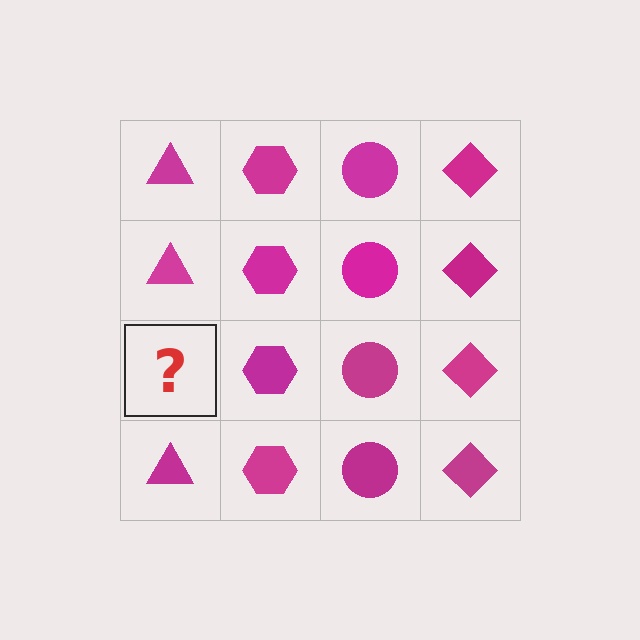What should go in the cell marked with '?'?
The missing cell should contain a magenta triangle.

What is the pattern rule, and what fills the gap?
The rule is that each column has a consistent shape. The gap should be filled with a magenta triangle.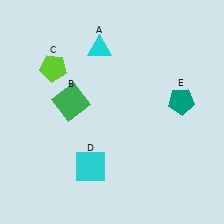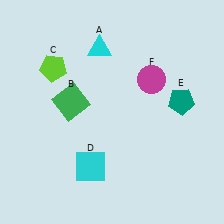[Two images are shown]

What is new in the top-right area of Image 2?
A magenta circle (F) was added in the top-right area of Image 2.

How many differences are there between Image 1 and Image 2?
There is 1 difference between the two images.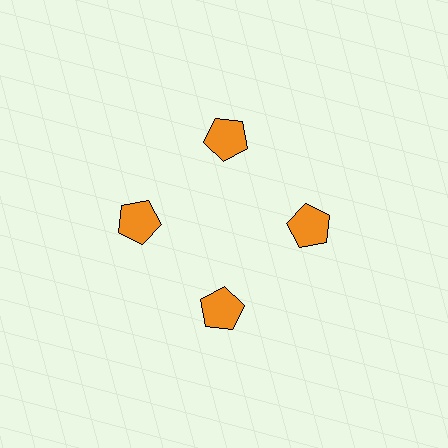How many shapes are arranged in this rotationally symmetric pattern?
There are 4 shapes, arranged in 4 groups of 1.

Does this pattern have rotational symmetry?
Yes, this pattern has 4-fold rotational symmetry. It looks the same after rotating 90 degrees around the center.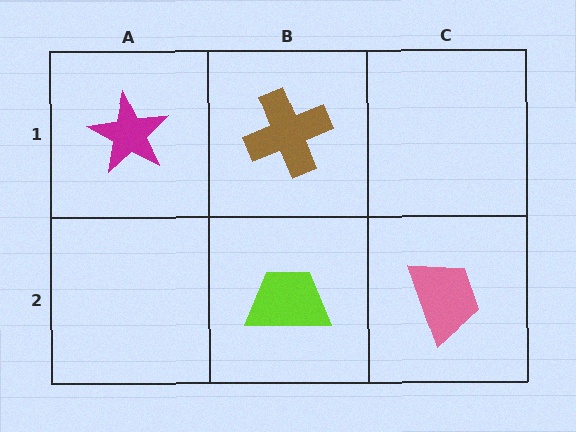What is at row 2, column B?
A lime trapezoid.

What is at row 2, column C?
A pink trapezoid.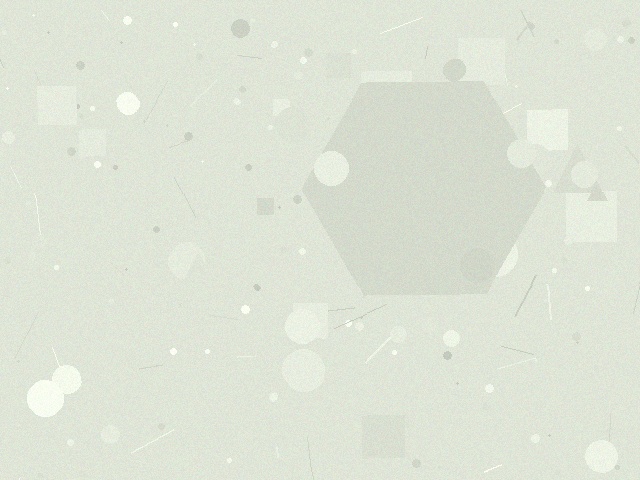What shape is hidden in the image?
A hexagon is hidden in the image.